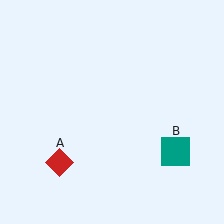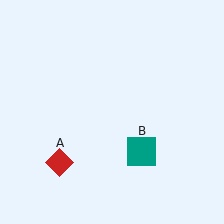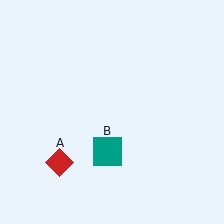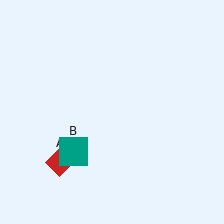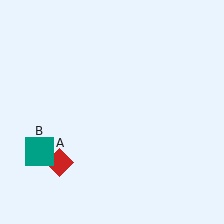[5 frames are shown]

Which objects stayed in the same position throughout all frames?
Red diamond (object A) remained stationary.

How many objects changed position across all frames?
1 object changed position: teal square (object B).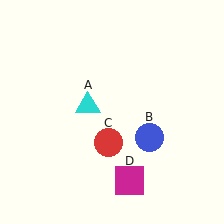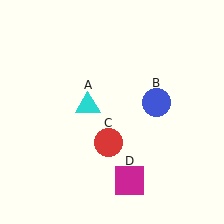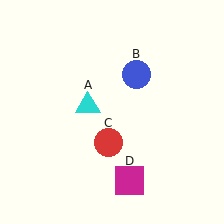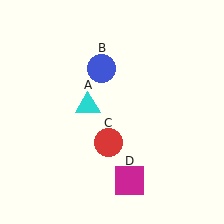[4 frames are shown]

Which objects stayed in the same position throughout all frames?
Cyan triangle (object A) and red circle (object C) and magenta square (object D) remained stationary.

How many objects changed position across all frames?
1 object changed position: blue circle (object B).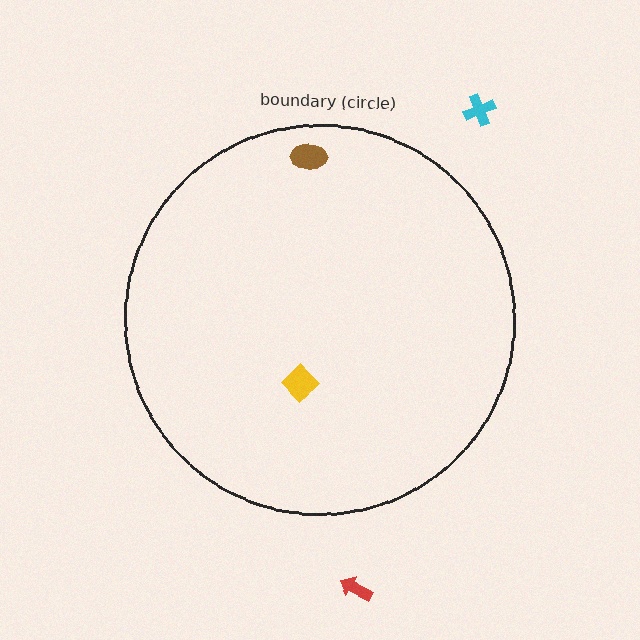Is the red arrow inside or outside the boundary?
Outside.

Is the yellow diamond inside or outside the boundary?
Inside.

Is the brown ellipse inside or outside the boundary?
Inside.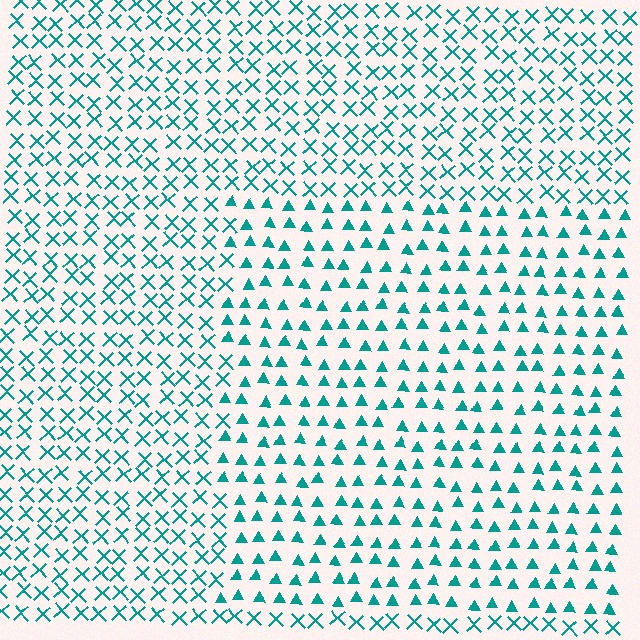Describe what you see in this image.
The image is filled with small teal elements arranged in a uniform grid. A rectangle-shaped region contains triangles, while the surrounding area contains X marks. The boundary is defined purely by the change in element shape.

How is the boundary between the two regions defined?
The boundary is defined by a change in element shape: triangles inside vs. X marks outside. All elements share the same color and spacing.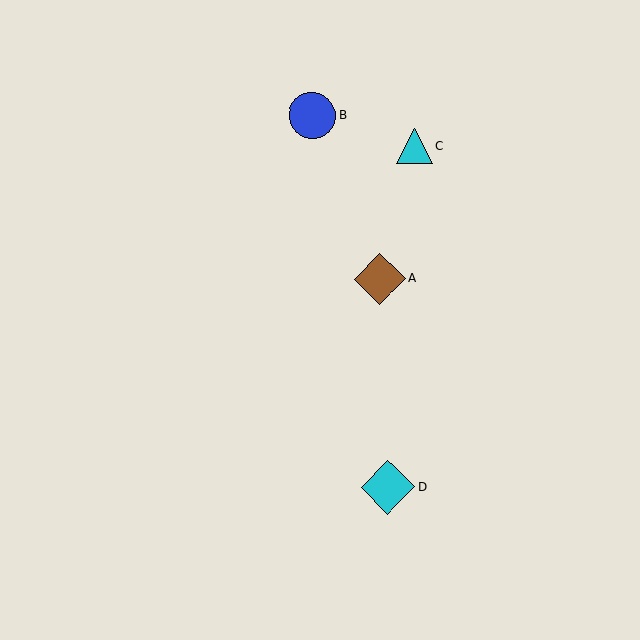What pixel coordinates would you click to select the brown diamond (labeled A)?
Click at (380, 279) to select the brown diamond A.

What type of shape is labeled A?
Shape A is a brown diamond.